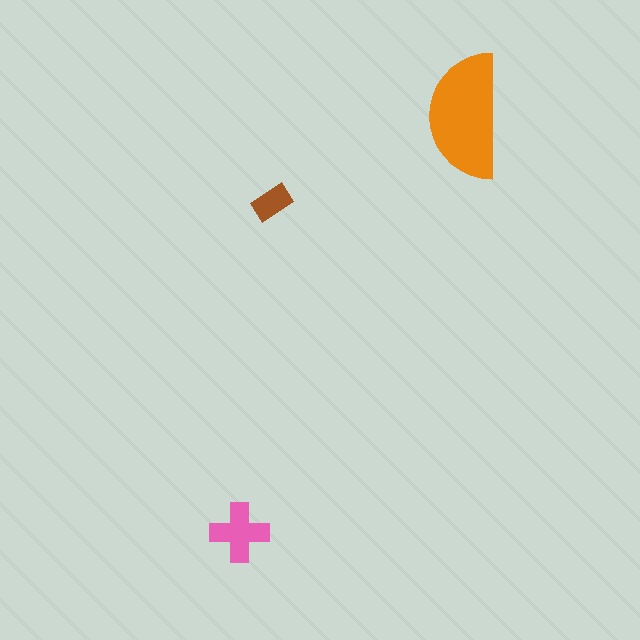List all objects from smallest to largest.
The brown rectangle, the pink cross, the orange semicircle.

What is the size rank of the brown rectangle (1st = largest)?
3rd.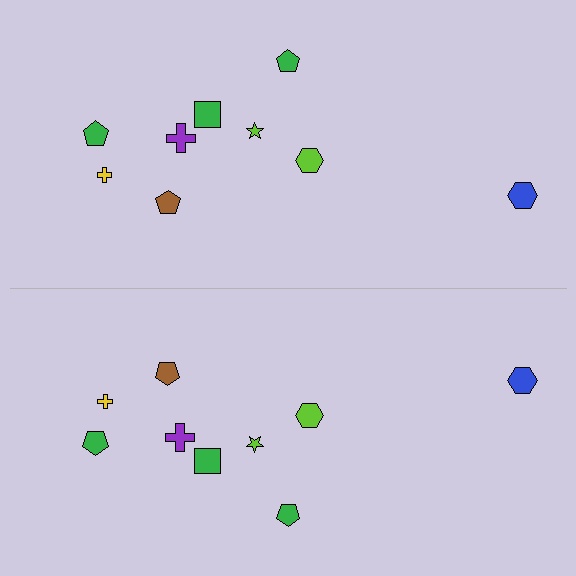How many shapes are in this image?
There are 18 shapes in this image.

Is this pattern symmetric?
Yes, this pattern has bilateral (reflection) symmetry.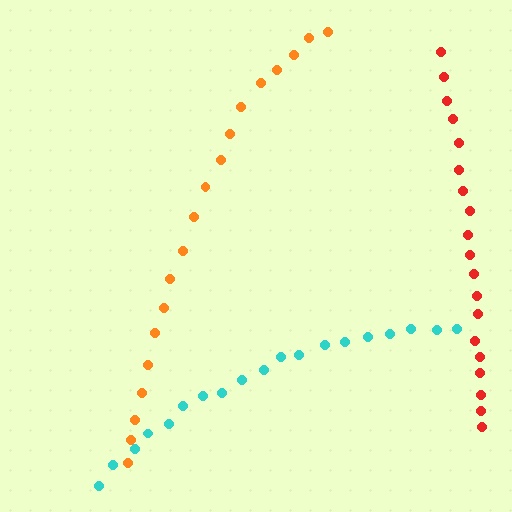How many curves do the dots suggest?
There are 3 distinct paths.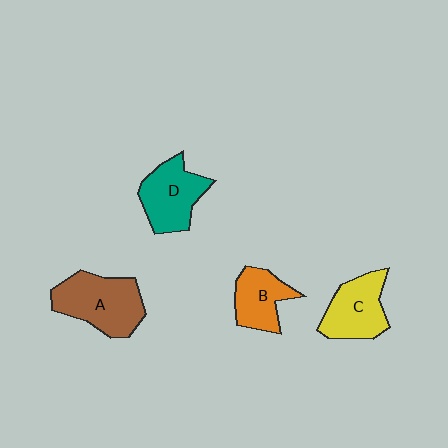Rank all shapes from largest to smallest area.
From largest to smallest: A (brown), D (teal), C (yellow), B (orange).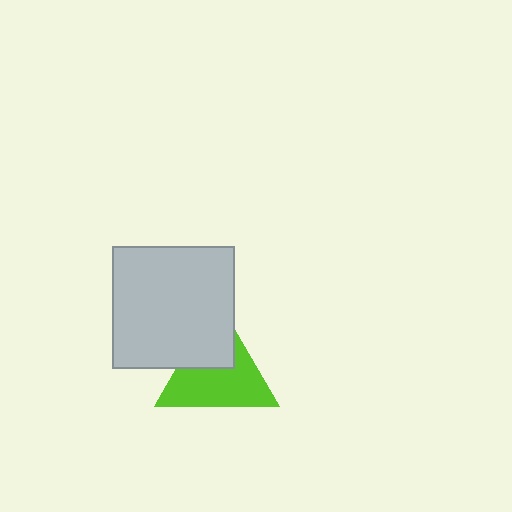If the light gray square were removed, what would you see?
You would see the complete lime triangle.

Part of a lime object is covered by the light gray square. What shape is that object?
It is a triangle.